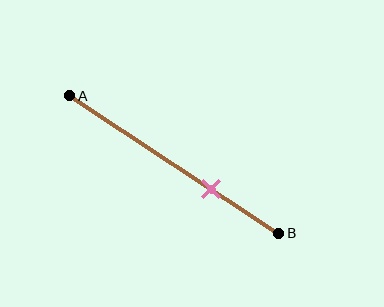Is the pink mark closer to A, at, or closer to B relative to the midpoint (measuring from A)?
The pink mark is closer to point B than the midpoint of segment AB.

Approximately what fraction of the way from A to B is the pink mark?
The pink mark is approximately 70% of the way from A to B.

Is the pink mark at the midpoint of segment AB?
No, the mark is at about 70% from A, not at the 50% midpoint.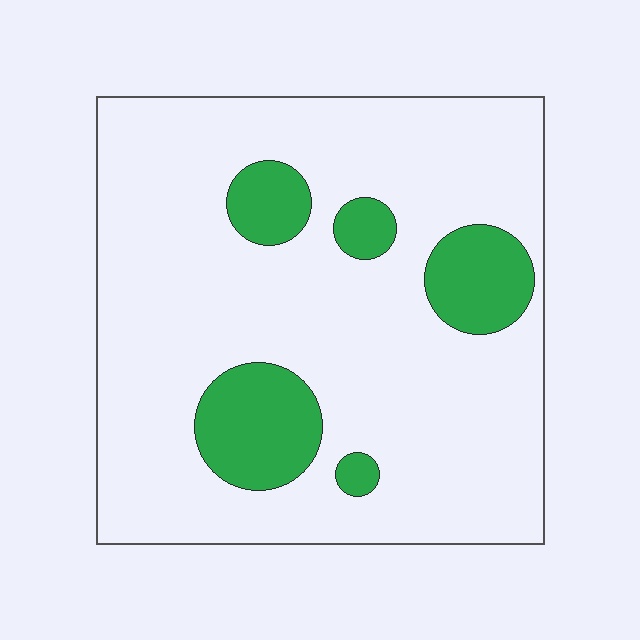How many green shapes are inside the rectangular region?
5.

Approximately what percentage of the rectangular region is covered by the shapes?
Approximately 15%.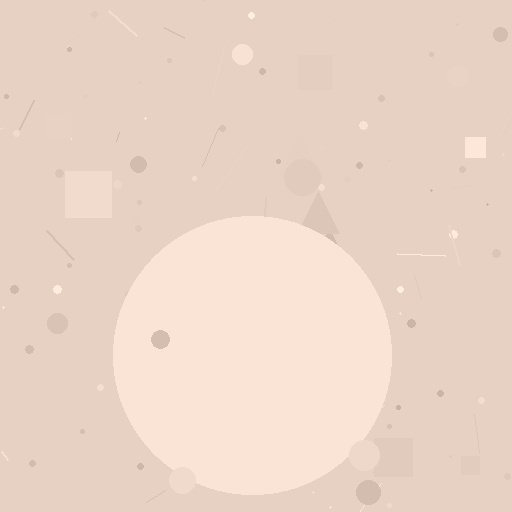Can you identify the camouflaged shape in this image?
The camouflaged shape is a circle.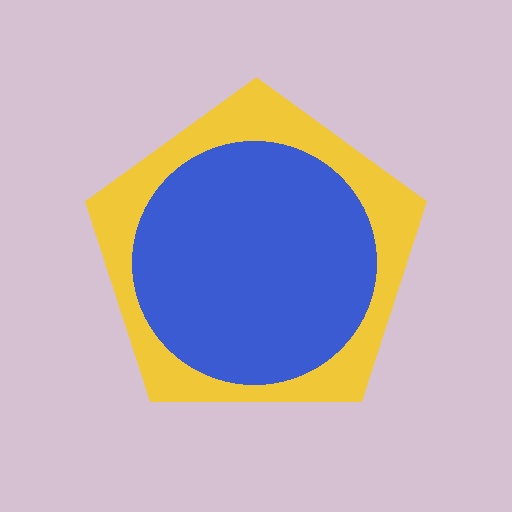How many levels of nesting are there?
2.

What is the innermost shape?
The blue circle.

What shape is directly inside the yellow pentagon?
The blue circle.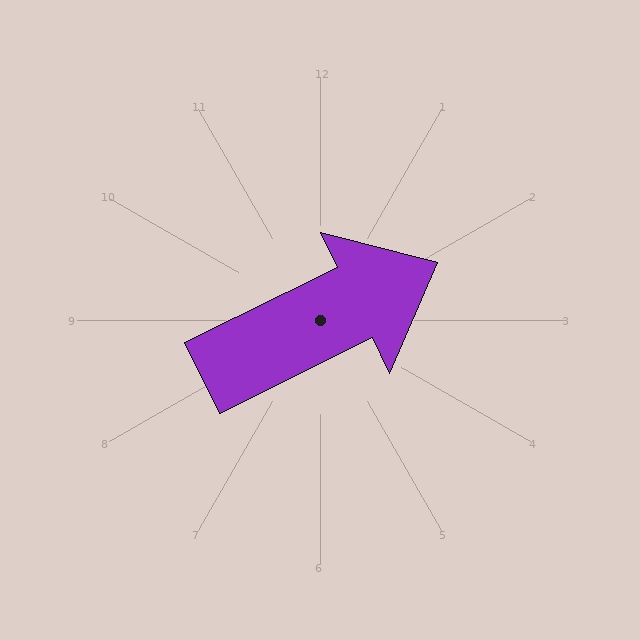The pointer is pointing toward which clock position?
Roughly 2 o'clock.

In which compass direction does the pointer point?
Northeast.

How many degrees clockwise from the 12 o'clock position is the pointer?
Approximately 64 degrees.